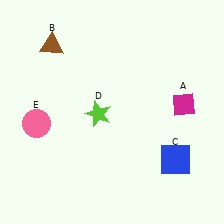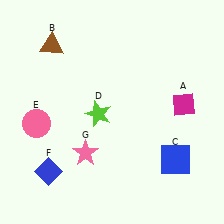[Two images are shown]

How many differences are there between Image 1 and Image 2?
There are 2 differences between the two images.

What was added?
A blue diamond (F), a pink star (G) were added in Image 2.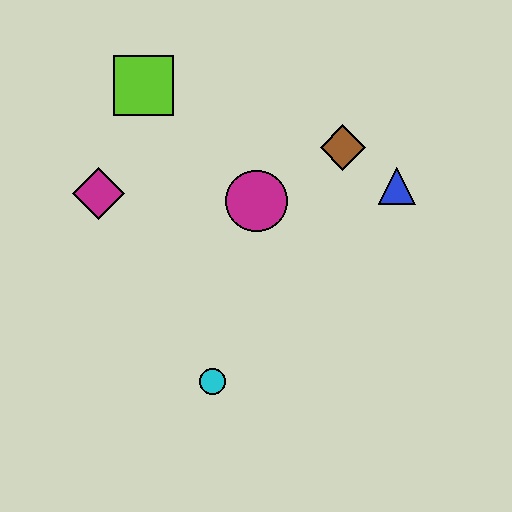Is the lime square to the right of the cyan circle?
No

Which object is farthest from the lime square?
The cyan circle is farthest from the lime square.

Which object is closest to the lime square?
The magenta diamond is closest to the lime square.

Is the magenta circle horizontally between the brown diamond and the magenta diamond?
Yes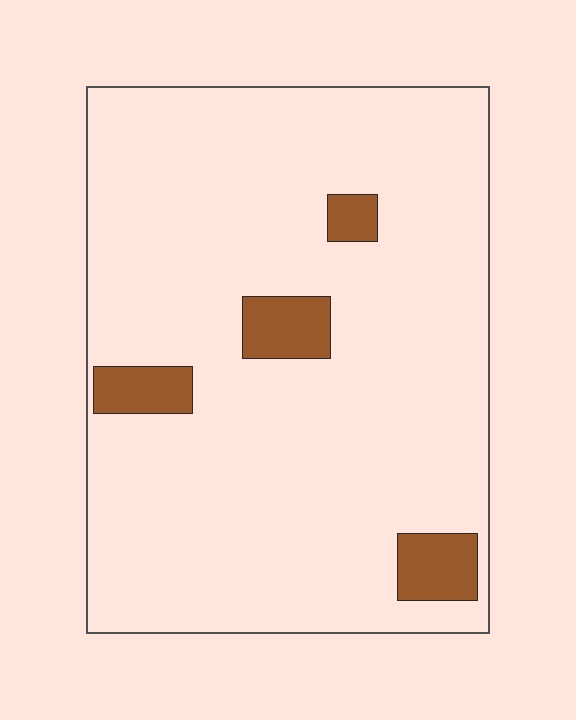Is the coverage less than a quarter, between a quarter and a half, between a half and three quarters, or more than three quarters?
Less than a quarter.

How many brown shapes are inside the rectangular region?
4.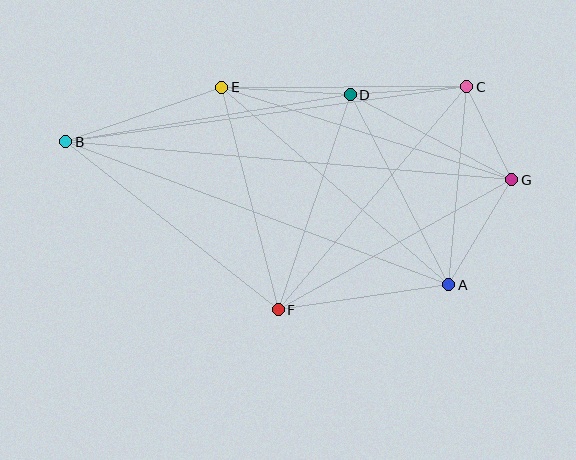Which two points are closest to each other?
Points C and G are closest to each other.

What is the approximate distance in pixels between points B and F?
The distance between B and F is approximately 271 pixels.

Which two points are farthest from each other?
Points B and G are farthest from each other.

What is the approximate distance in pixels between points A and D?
The distance between A and D is approximately 214 pixels.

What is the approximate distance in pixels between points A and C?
The distance between A and C is approximately 199 pixels.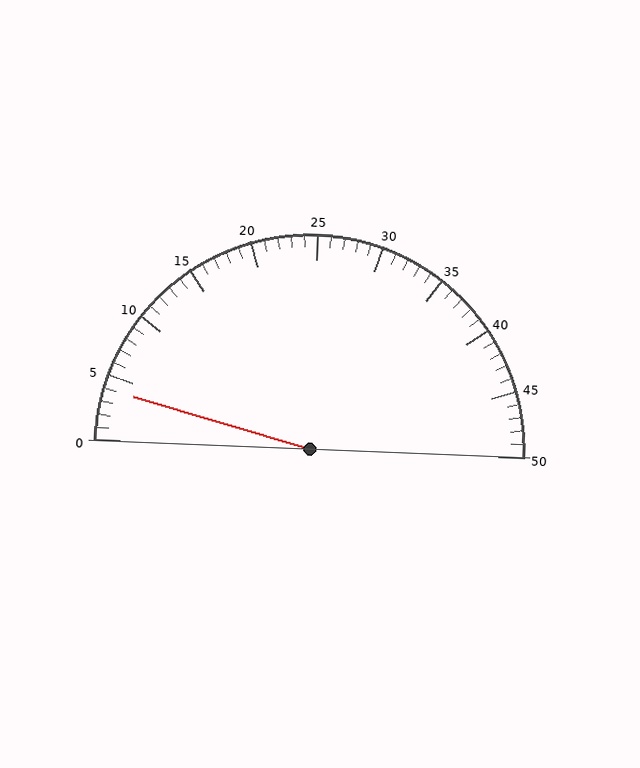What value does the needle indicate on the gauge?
The needle indicates approximately 4.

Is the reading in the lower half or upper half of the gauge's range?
The reading is in the lower half of the range (0 to 50).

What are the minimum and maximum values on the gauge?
The gauge ranges from 0 to 50.